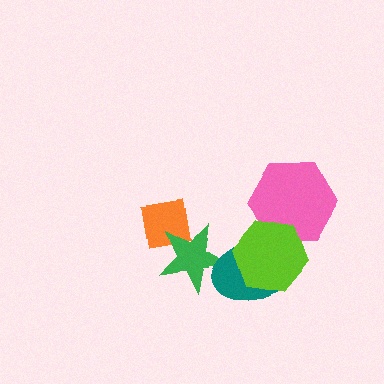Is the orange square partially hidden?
Yes, it is partially covered by another shape.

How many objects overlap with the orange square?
1 object overlaps with the orange square.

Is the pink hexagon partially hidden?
Yes, it is partially covered by another shape.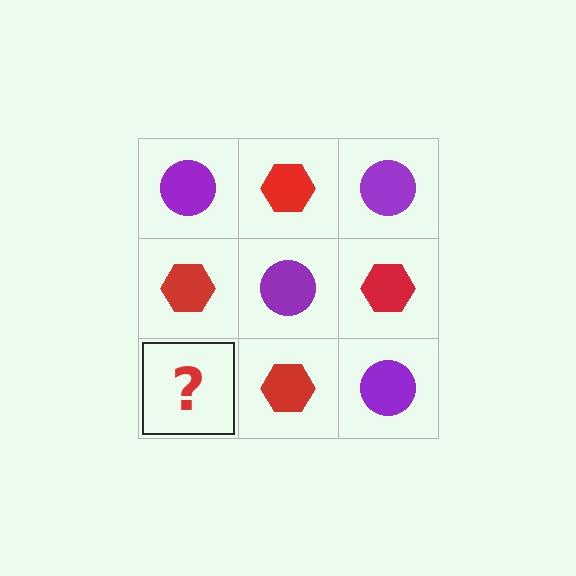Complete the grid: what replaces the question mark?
The question mark should be replaced with a purple circle.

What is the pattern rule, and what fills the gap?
The rule is that it alternates purple circle and red hexagon in a checkerboard pattern. The gap should be filled with a purple circle.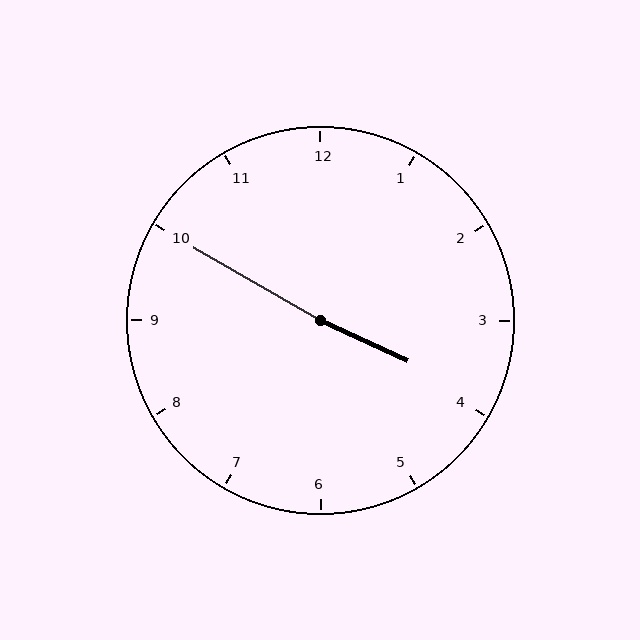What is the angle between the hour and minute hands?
Approximately 175 degrees.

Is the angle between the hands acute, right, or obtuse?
It is obtuse.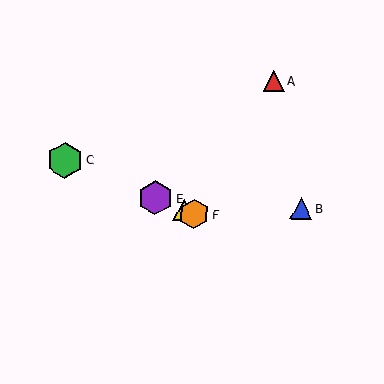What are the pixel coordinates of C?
Object C is at (65, 160).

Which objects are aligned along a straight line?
Objects C, D, E, F are aligned along a straight line.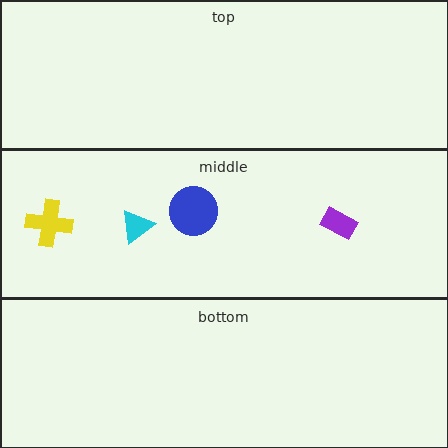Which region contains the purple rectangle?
The middle region.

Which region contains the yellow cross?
The middle region.